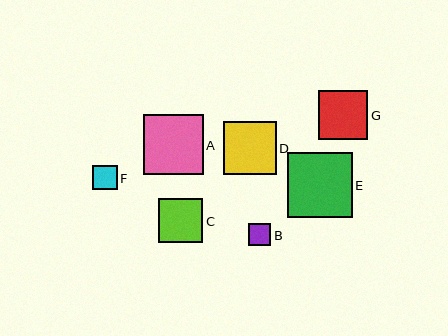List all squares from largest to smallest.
From largest to smallest: E, A, D, G, C, F, B.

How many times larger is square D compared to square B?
Square D is approximately 2.4 times the size of square B.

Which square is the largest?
Square E is the largest with a size of approximately 65 pixels.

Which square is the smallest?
Square B is the smallest with a size of approximately 22 pixels.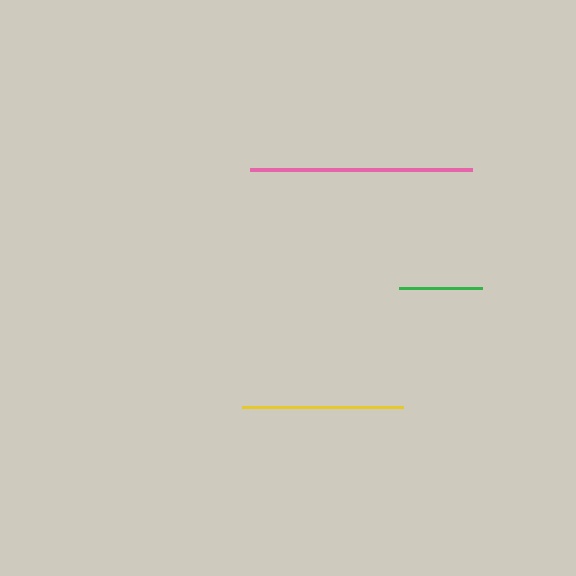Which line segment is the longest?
The pink line is the longest at approximately 222 pixels.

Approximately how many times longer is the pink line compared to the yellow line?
The pink line is approximately 1.4 times the length of the yellow line.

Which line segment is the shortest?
The green line is the shortest at approximately 83 pixels.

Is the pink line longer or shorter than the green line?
The pink line is longer than the green line.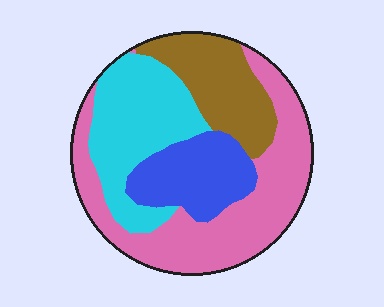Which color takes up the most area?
Pink, at roughly 40%.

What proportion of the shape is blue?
Blue takes up about one sixth (1/6) of the shape.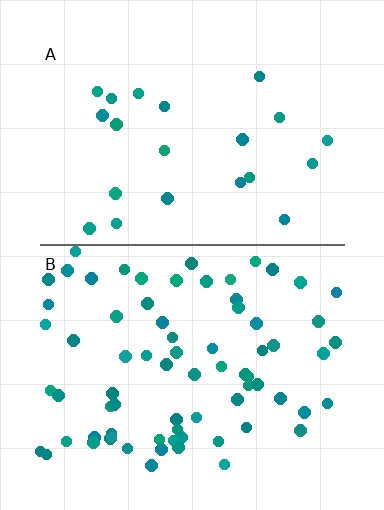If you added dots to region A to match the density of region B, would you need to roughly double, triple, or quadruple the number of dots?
Approximately triple.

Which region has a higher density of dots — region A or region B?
B (the bottom).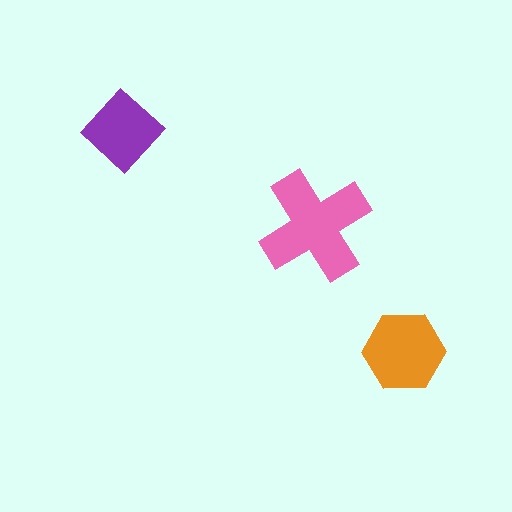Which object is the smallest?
The purple diamond.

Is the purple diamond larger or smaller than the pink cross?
Smaller.